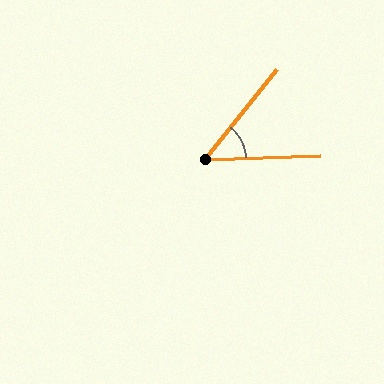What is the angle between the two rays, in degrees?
Approximately 50 degrees.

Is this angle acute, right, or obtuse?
It is acute.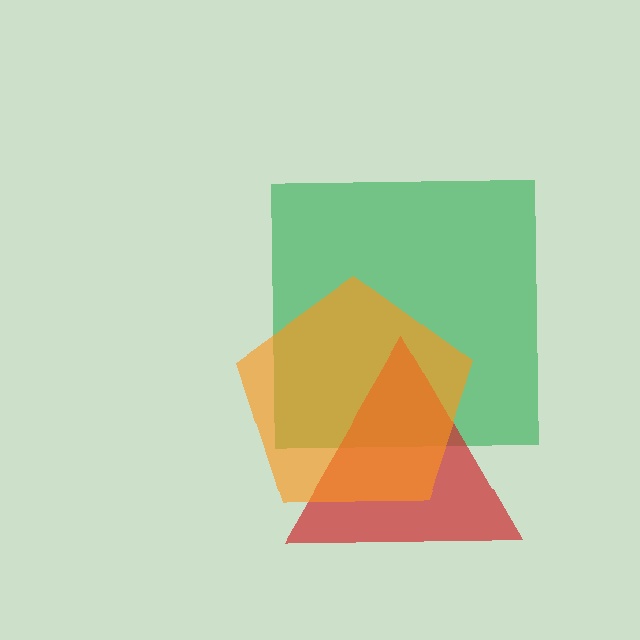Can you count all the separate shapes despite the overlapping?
Yes, there are 3 separate shapes.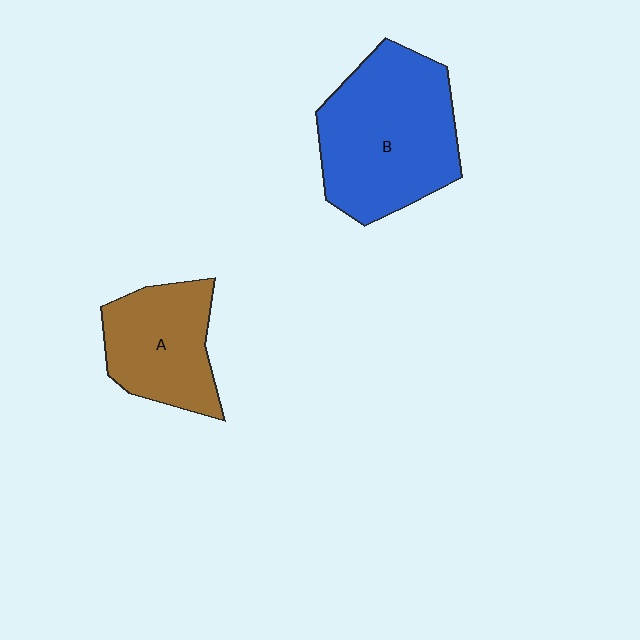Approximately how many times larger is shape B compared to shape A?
Approximately 1.6 times.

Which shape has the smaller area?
Shape A (brown).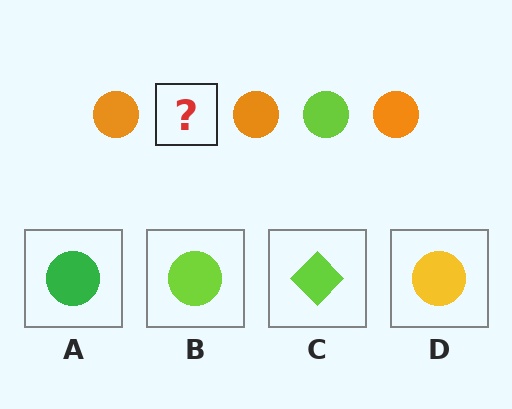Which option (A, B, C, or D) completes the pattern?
B.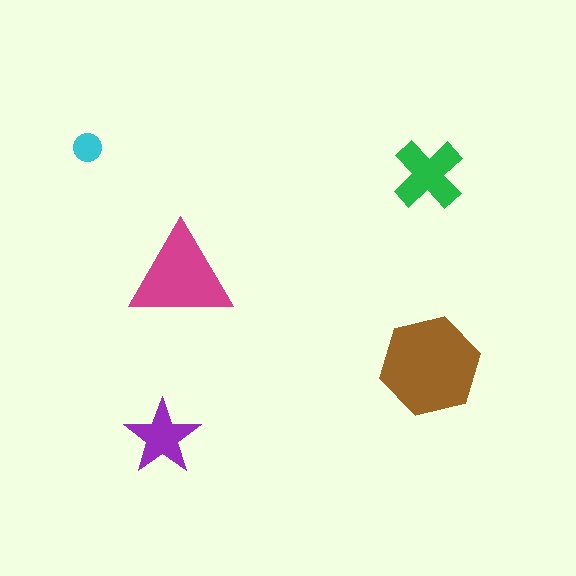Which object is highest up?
The cyan circle is topmost.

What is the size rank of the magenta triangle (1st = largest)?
2nd.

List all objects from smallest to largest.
The cyan circle, the purple star, the green cross, the magenta triangle, the brown hexagon.